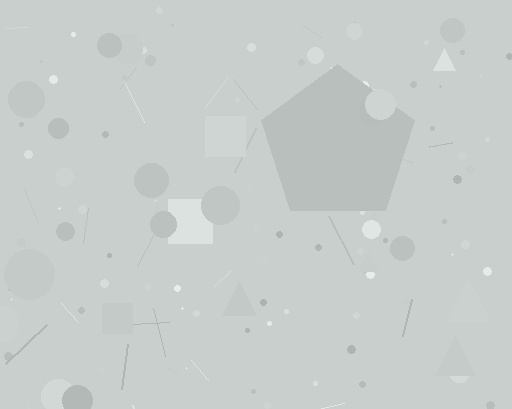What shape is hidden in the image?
A pentagon is hidden in the image.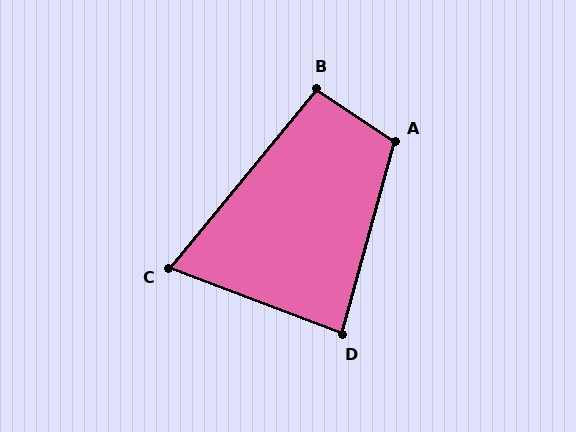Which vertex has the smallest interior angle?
C, at approximately 71 degrees.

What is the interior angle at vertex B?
Approximately 95 degrees (obtuse).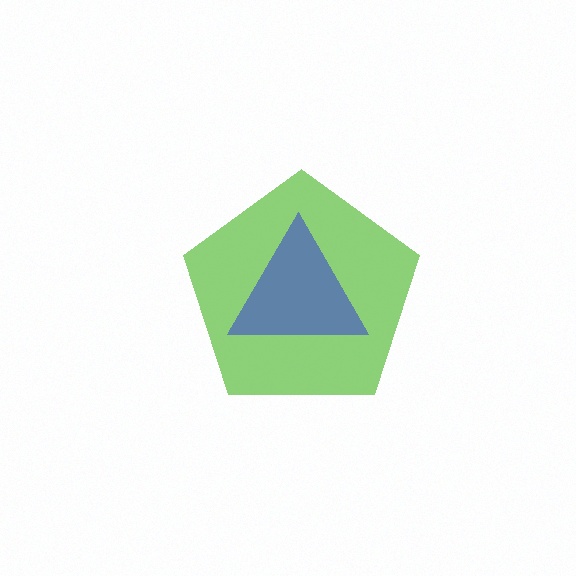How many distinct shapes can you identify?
There are 2 distinct shapes: a lime pentagon, a blue triangle.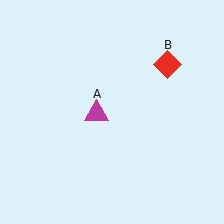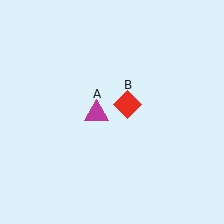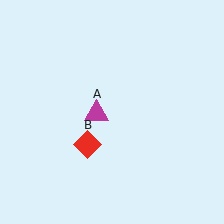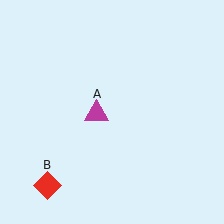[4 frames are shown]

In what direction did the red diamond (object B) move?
The red diamond (object B) moved down and to the left.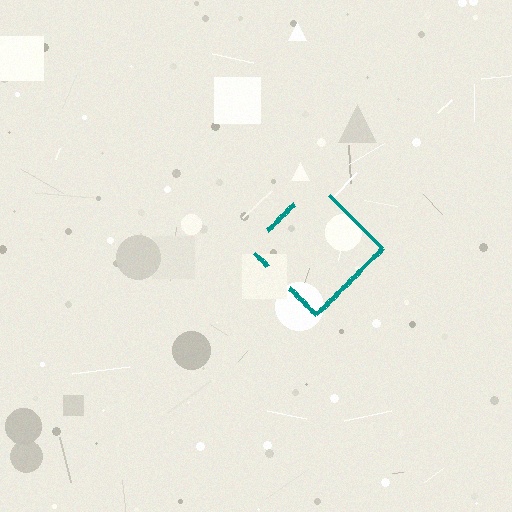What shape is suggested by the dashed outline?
The dashed outline suggests a diamond.